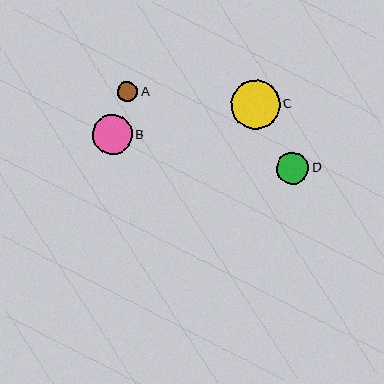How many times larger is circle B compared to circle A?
Circle B is approximately 1.9 times the size of circle A.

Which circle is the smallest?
Circle A is the smallest with a size of approximately 21 pixels.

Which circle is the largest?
Circle C is the largest with a size of approximately 49 pixels.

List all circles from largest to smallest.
From largest to smallest: C, B, D, A.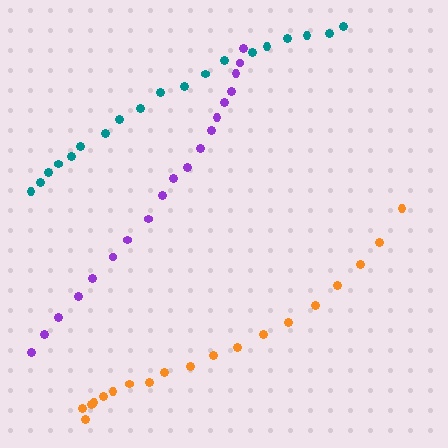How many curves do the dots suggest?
There are 3 distinct paths.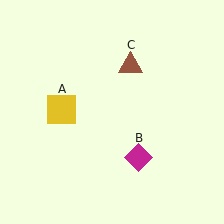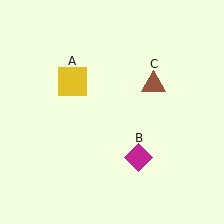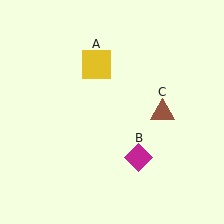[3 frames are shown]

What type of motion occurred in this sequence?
The yellow square (object A), brown triangle (object C) rotated clockwise around the center of the scene.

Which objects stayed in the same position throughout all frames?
Magenta diamond (object B) remained stationary.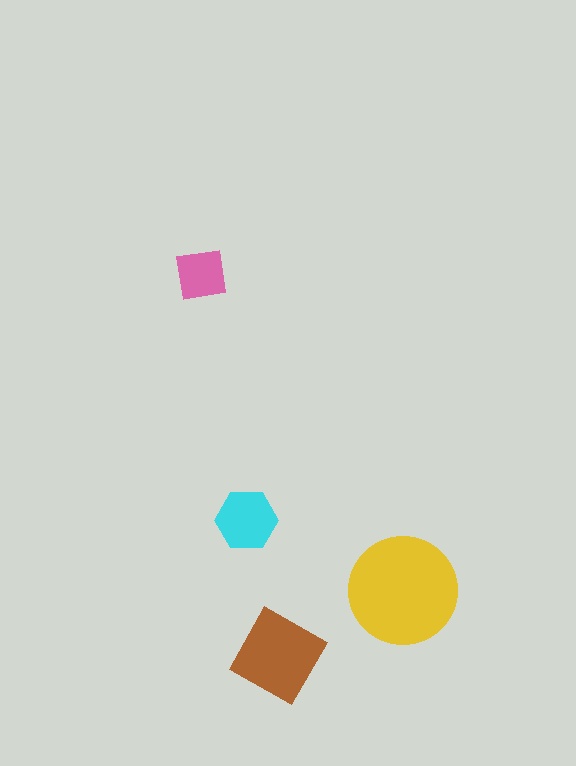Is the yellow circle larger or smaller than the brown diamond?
Larger.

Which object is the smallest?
The pink square.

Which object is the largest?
The yellow circle.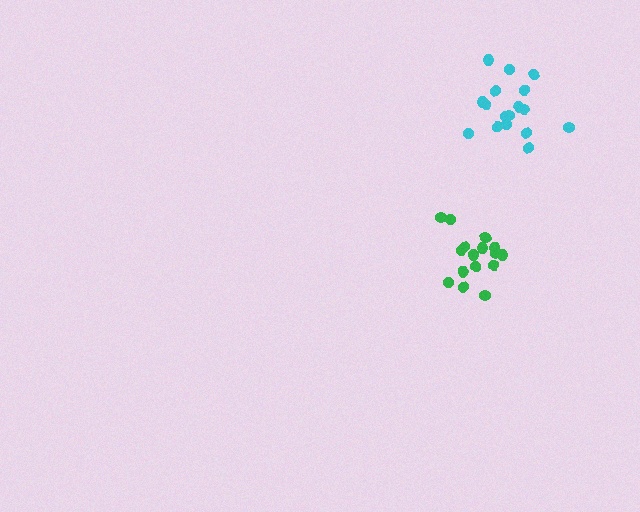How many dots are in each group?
Group 1: 17 dots, Group 2: 17 dots (34 total).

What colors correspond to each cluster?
The clusters are colored: cyan, green.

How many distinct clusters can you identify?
There are 2 distinct clusters.